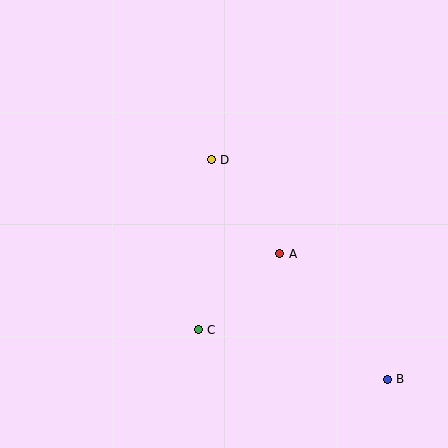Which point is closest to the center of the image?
Point A at (280, 254) is closest to the center.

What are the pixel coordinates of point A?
Point A is at (280, 254).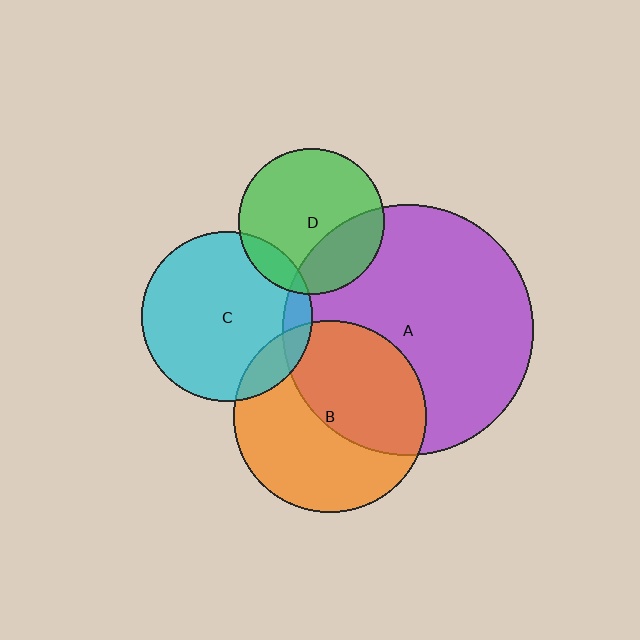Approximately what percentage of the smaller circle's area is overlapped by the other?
Approximately 15%.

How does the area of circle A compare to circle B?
Approximately 1.7 times.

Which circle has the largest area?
Circle A (purple).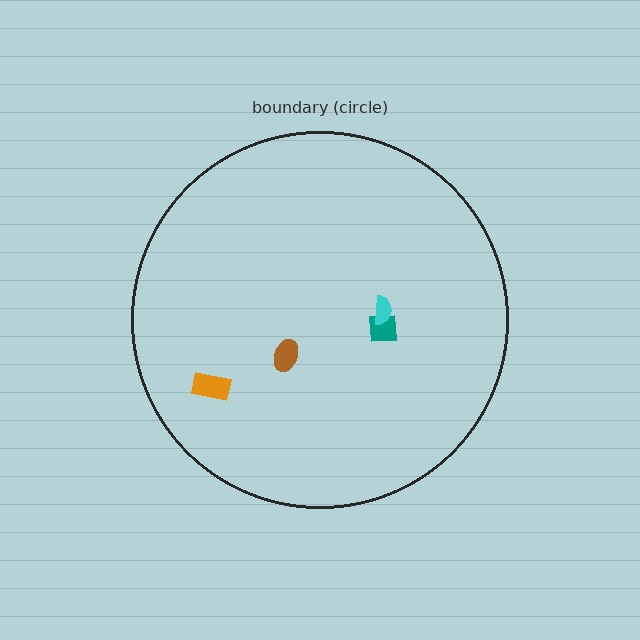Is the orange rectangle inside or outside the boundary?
Inside.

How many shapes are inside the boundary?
4 inside, 0 outside.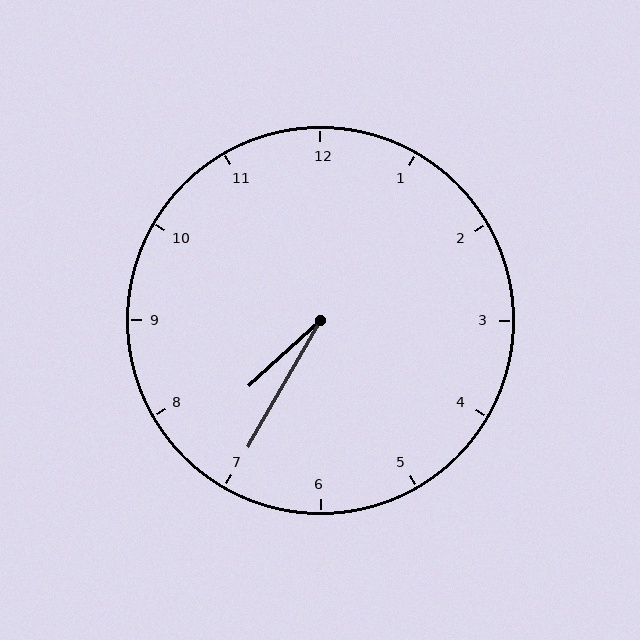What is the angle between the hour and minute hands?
Approximately 18 degrees.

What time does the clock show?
7:35.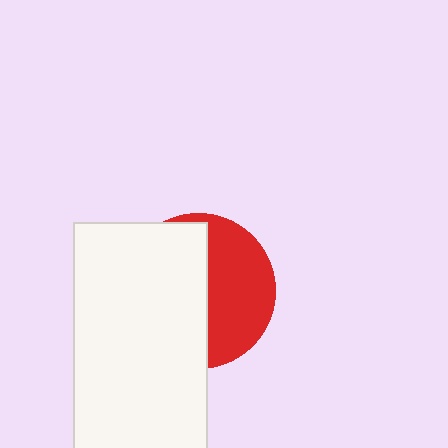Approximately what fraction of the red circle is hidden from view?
Roughly 56% of the red circle is hidden behind the white rectangle.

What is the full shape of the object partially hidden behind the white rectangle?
The partially hidden object is a red circle.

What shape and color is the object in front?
The object in front is a white rectangle.